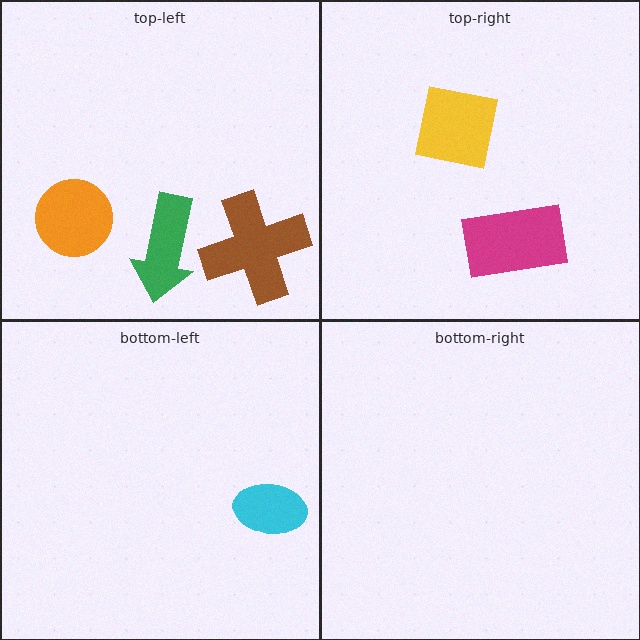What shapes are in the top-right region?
The magenta rectangle, the yellow square.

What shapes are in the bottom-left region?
The cyan ellipse.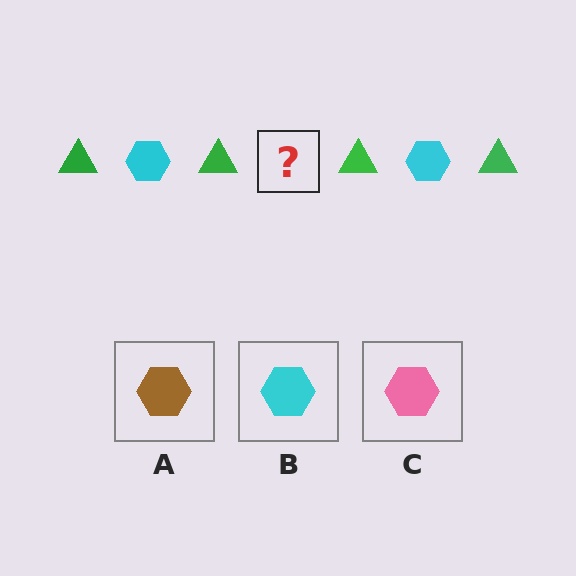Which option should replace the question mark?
Option B.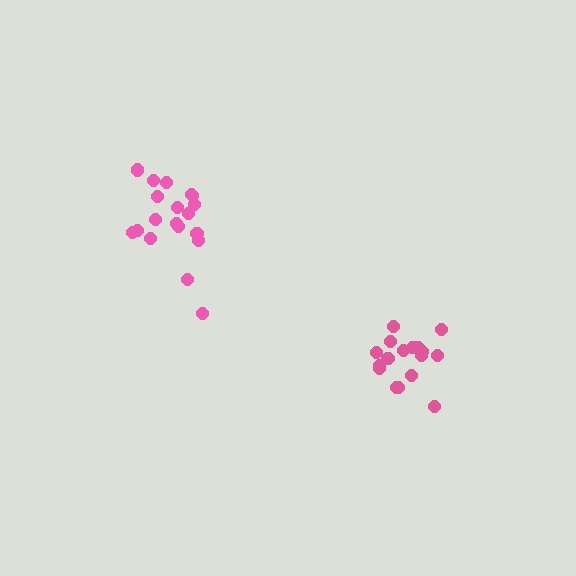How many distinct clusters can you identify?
There are 2 distinct clusters.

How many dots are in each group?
Group 1: 17 dots, Group 2: 19 dots (36 total).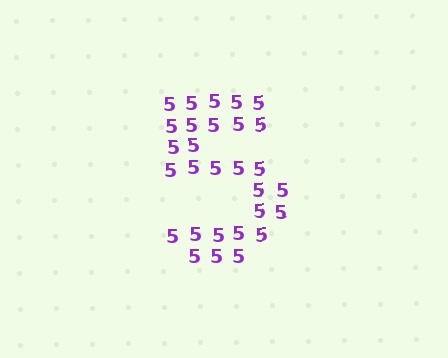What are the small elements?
The small elements are digit 5's.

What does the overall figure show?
The overall figure shows the digit 5.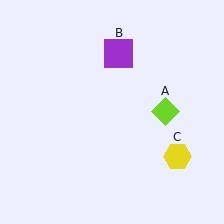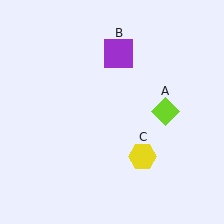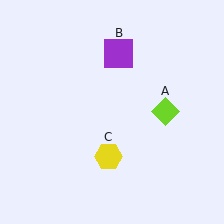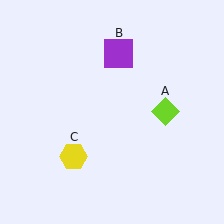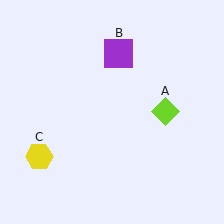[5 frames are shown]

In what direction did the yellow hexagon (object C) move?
The yellow hexagon (object C) moved left.